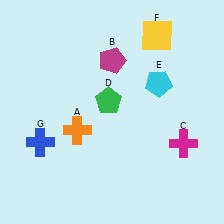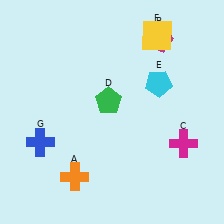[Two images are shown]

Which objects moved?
The objects that moved are: the orange cross (A), the magenta pentagon (B).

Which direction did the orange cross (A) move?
The orange cross (A) moved down.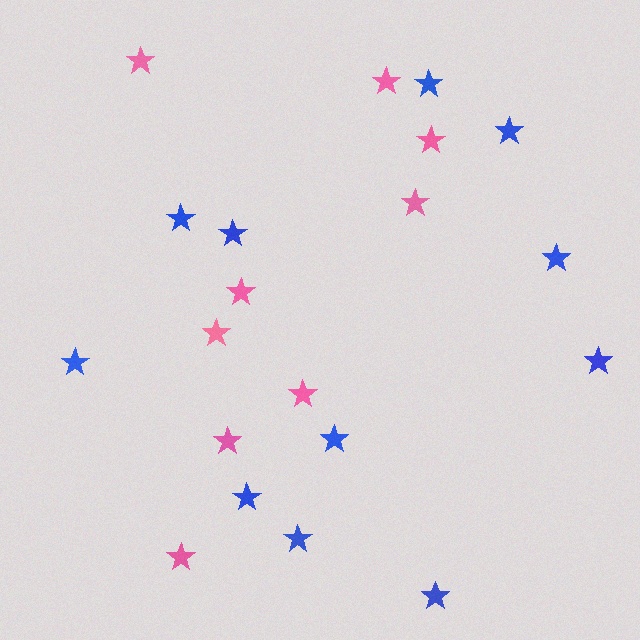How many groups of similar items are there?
There are 2 groups: one group of pink stars (9) and one group of blue stars (11).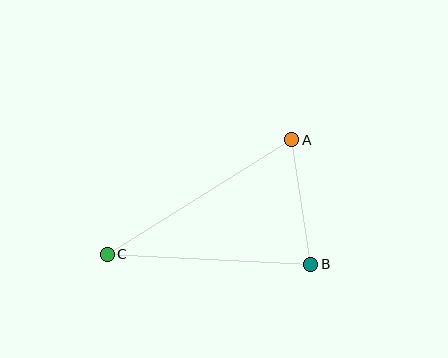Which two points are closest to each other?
Points A and B are closest to each other.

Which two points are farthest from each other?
Points A and C are farthest from each other.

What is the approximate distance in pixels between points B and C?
The distance between B and C is approximately 204 pixels.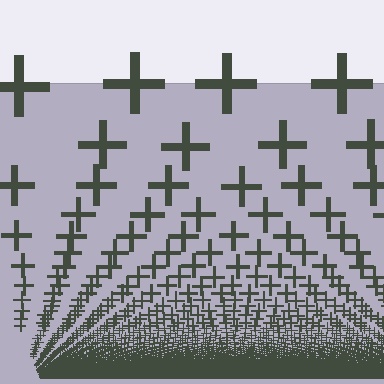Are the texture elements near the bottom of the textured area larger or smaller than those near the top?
Smaller. The gradient is inverted — elements near the bottom are smaller and denser.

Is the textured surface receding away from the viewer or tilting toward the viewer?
The surface appears to tilt toward the viewer. Texture elements get larger and sparser toward the top.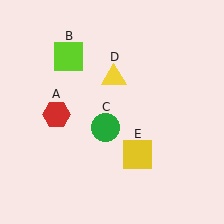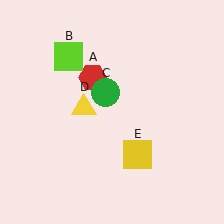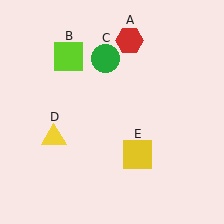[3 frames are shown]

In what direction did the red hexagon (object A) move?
The red hexagon (object A) moved up and to the right.